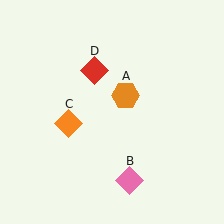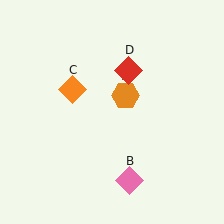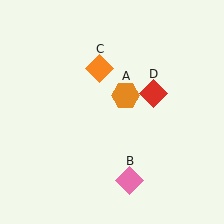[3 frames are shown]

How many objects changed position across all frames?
2 objects changed position: orange diamond (object C), red diamond (object D).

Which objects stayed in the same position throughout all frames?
Orange hexagon (object A) and pink diamond (object B) remained stationary.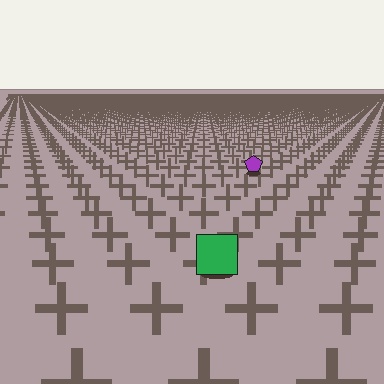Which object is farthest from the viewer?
The purple pentagon is farthest from the viewer. It appears smaller and the ground texture around it is denser.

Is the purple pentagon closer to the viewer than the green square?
No. The green square is closer — you can tell from the texture gradient: the ground texture is coarser near it.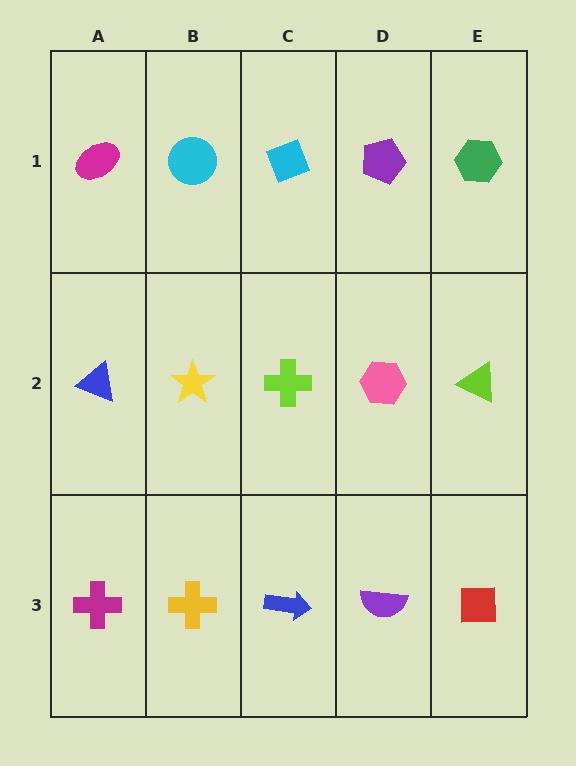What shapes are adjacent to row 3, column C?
A lime cross (row 2, column C), a yellow cross (row 3, column B), a purple semicircle (row 3, column D).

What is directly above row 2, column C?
A cyan diamond.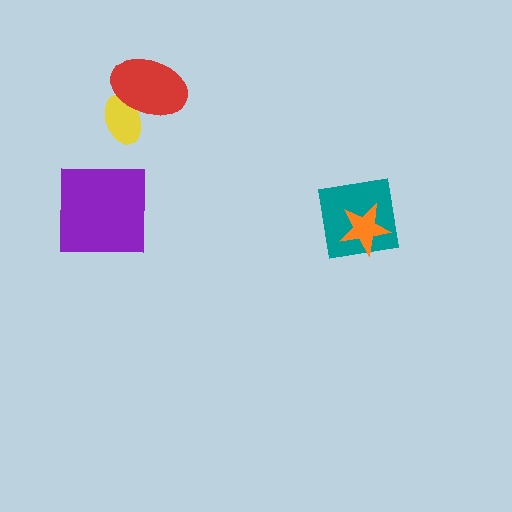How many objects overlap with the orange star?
1 object overlaps with the orange star.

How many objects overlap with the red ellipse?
1 object overlaps with the red ellipse.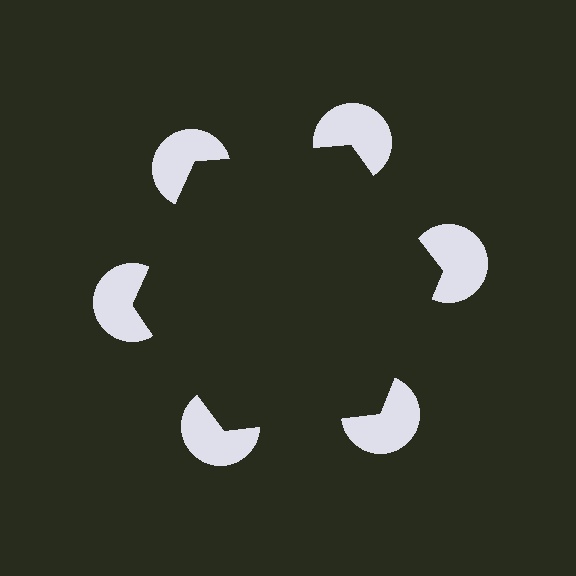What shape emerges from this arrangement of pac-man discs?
An illusory hexagon — its edges are inferred from the aligned wedge cuts in the pac-man discs, not physically drawn.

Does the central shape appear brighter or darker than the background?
It typically appears slightly darker than the background, even though no actual brightness change is drawn.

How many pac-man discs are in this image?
There are 6 — one at each vertex of the illusory hexagon.